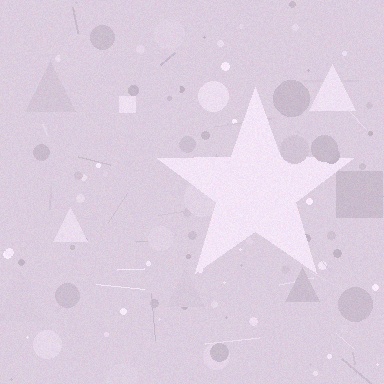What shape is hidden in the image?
A star is hidden in the image.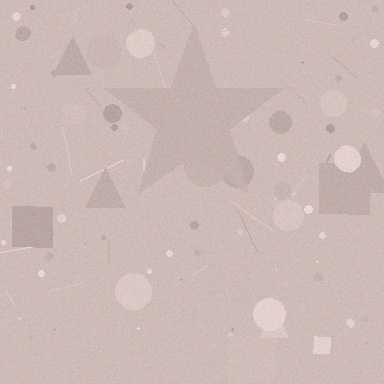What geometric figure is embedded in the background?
A star is embedded in the background.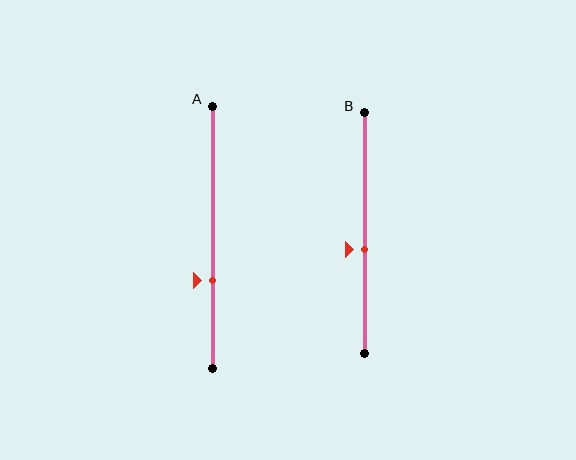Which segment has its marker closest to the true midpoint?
Segment B has its marker closest to the true midpoint.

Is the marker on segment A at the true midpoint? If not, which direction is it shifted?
No, the marker on segment A is shifted downward by about 16% of the segment length.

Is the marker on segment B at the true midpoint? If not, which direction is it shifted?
No, the marker on segment B is shifted downward by about 7% of the segment length.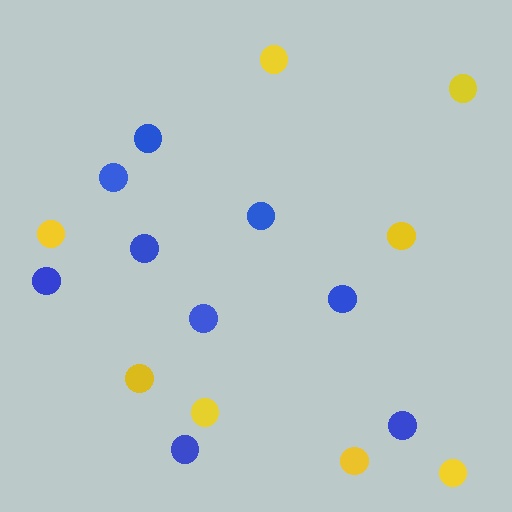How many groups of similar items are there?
There are 2 groups: one group of blue circles (9) and one group of yellow circles (8).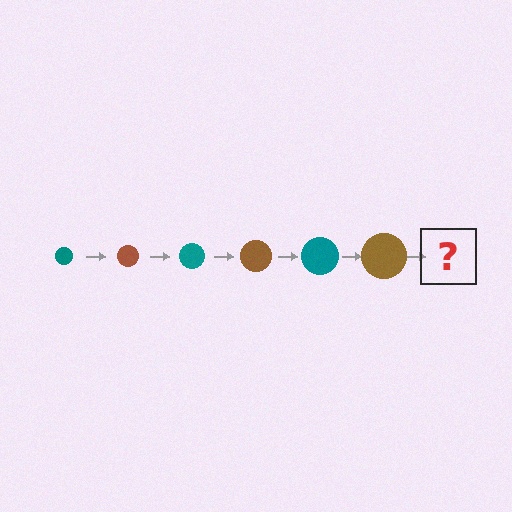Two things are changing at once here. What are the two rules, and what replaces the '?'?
The two rules are that the circle grows larger each step and the color cycles through teal and brown. The '?' should be a teal circle, larger than the previous one.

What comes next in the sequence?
The next element should be a teal circle, larger than the previous one.